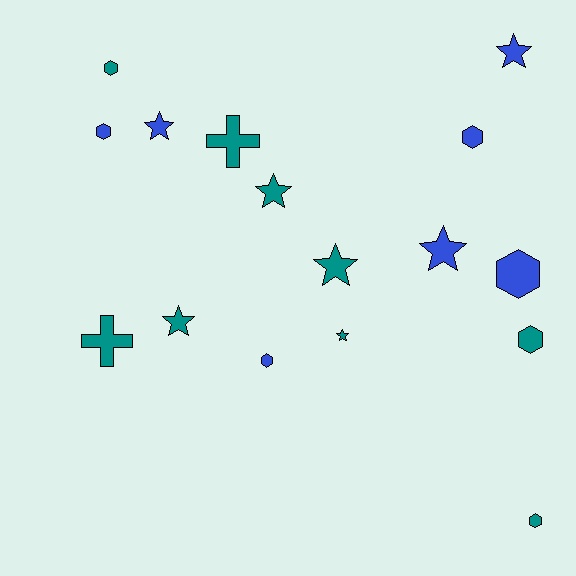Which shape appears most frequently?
Star, with 7 objects.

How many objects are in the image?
There are 16 objects.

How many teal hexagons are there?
There are 3 teal hexagons.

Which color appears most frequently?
Teal, with 9 objects.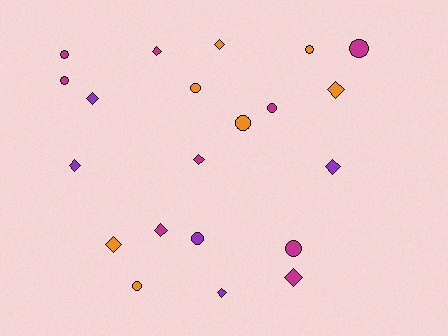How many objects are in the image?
There are 21 objects.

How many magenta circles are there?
There are 5 magenta circles.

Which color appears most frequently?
Magenta, with 9 objects.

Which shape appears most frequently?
Diamond, with 11 objects.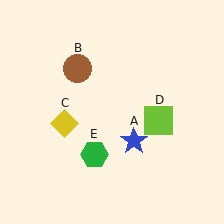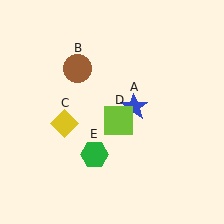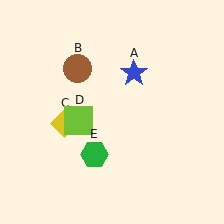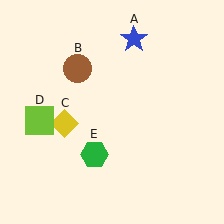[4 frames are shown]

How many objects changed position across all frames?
2 objects changed position: blue star (object A), lime square (object D).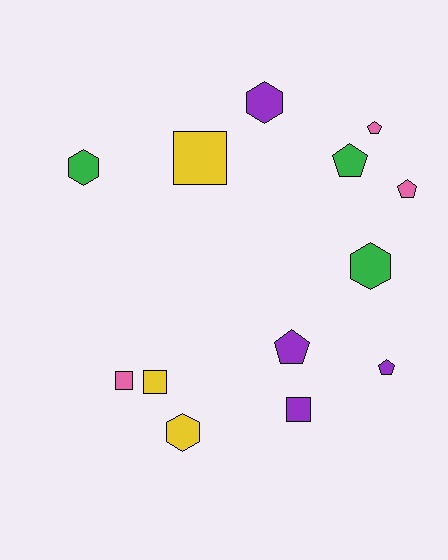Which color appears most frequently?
Purple, with 4 objects.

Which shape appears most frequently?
Pentagon, with 5 objects.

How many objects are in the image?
There are 13 objects.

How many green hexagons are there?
There are 2 green hexagons.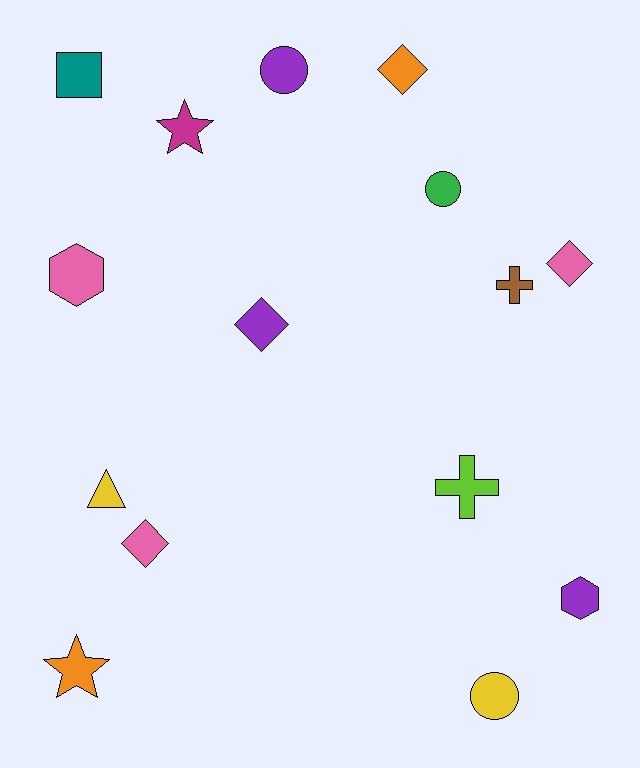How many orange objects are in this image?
There are 2 orange objects.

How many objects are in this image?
There are 15 objects.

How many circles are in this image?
There are 3 circles.